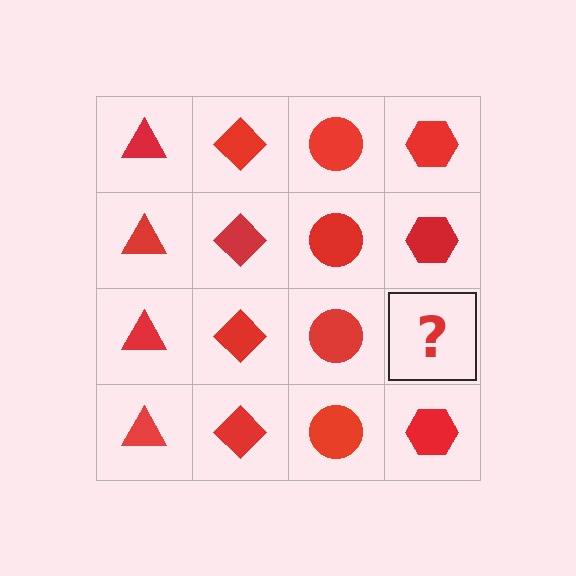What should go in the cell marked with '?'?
The missing cell should contain a red hexagon.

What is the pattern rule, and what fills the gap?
The rule is that each column has a consistent shape. The gap should be filled with a red hexagon.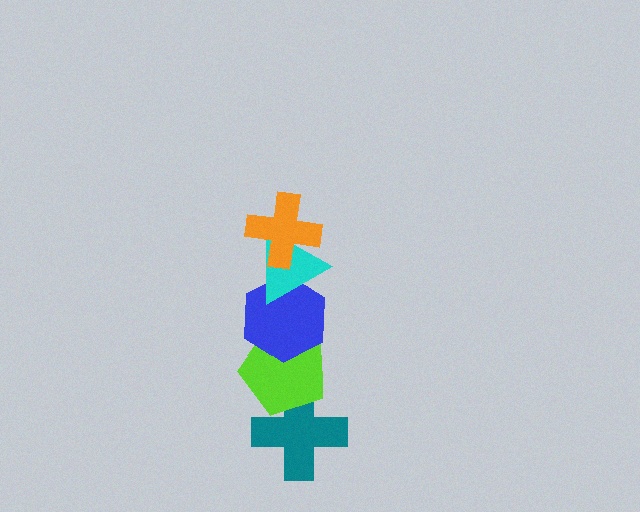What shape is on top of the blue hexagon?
The cyan triangle is on top of the blue hexagon.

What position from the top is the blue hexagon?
The blue hexagon is 3rd from the top.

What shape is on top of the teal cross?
The lime pentagon is on top of the teal cross.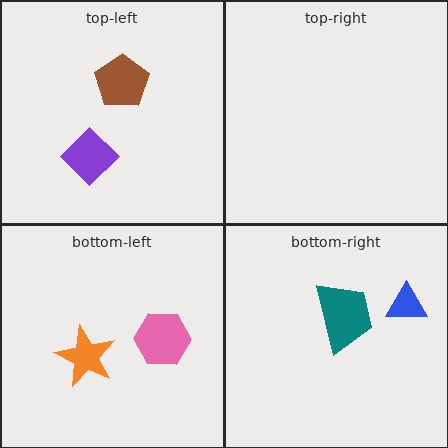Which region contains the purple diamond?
The top-left region.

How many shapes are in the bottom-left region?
2.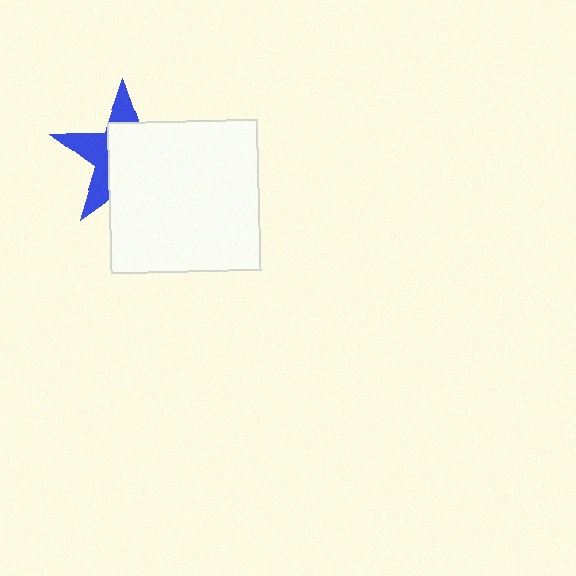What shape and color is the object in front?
The object in front is a white square.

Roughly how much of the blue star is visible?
A small part of it is visible (roughly 38%).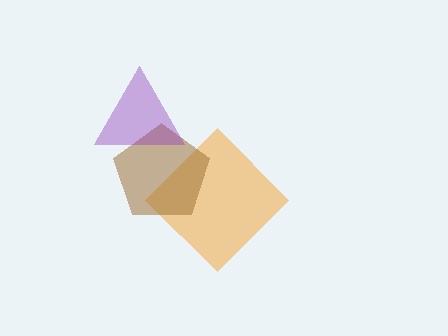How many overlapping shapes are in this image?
There are 3 overlapping shapes in the image.